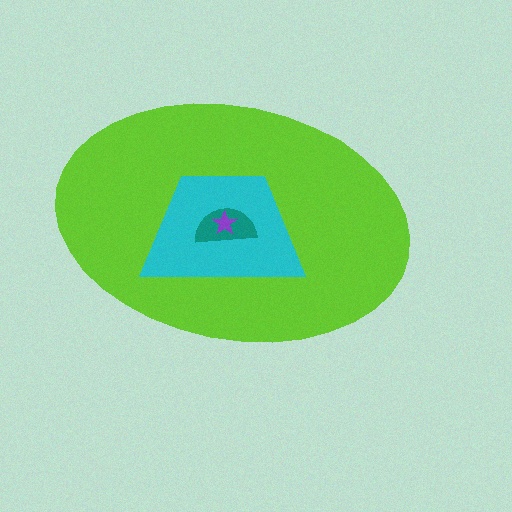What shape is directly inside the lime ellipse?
The cyan trapezoid.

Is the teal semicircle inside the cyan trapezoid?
Yes.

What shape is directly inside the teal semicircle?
The purple star.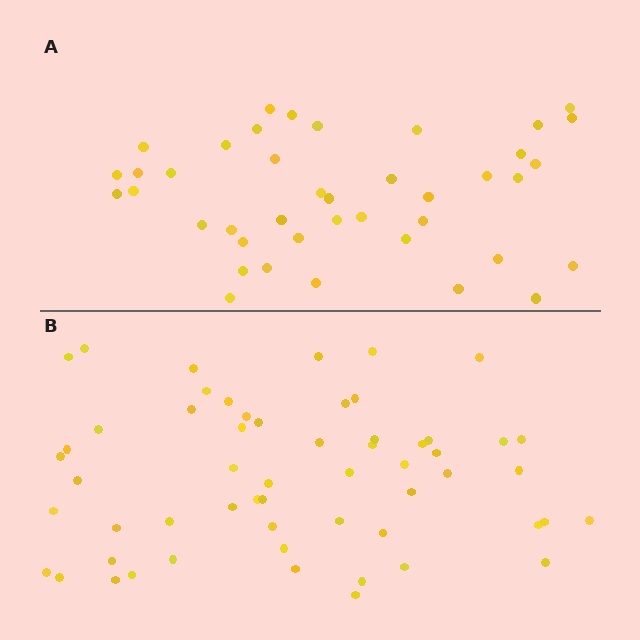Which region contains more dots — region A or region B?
Region B (the bottom region) has more dots.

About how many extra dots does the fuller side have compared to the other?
Region B has approximately 15 more dots than region A.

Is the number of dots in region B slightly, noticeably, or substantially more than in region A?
Region B has noticeably more, but not dramatically so. The ratio is roughly 1.4 to 1.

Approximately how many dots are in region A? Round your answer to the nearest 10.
About 40 dots. (The exact count is 41, which rounds to 40.)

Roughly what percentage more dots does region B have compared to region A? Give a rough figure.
About 40% more.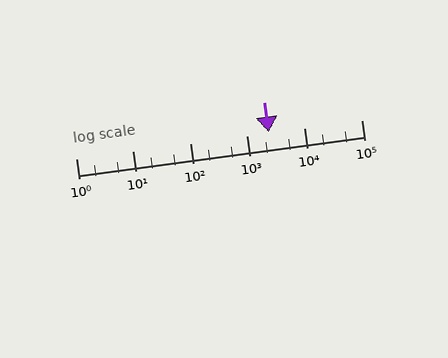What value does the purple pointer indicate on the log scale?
The pointer indicates approximately 2400.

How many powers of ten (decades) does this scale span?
The scale spans 5 decades, from 1 to 100000.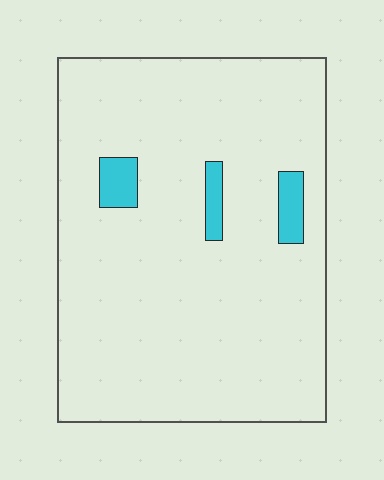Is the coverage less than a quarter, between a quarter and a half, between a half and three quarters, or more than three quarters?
Less than a quarter.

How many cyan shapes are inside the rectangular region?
3.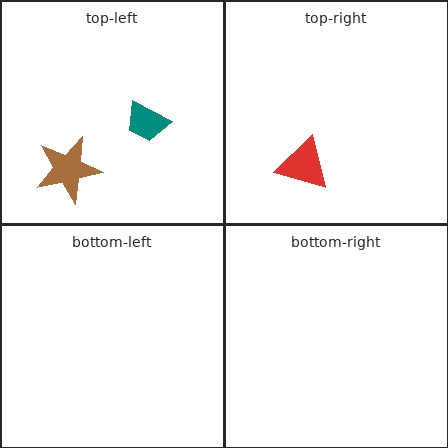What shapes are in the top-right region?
The red triangle.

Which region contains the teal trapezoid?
The top-left region.